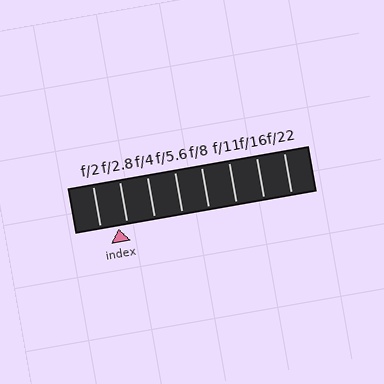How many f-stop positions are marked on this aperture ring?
There are 8 f-stop positions marked.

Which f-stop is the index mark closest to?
The index mark is closest to f/2.8.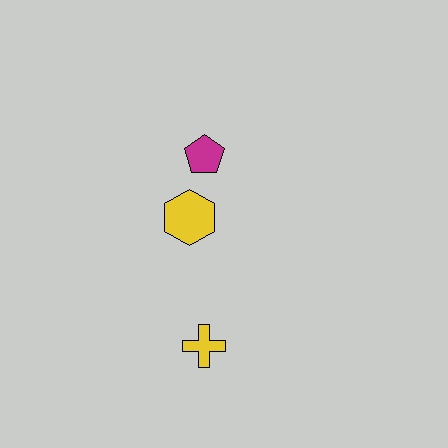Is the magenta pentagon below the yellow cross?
No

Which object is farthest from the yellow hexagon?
The yellow cross is farthest from the yellow hexagon.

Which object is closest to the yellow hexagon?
The magenta pentagon is closest to the yellow hexagon.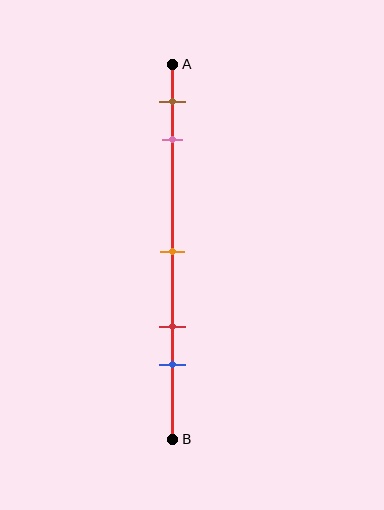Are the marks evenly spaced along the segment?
No, the marks are not evenly spaced.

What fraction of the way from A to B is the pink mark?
The pink mark is approximately 20% (0.2) of the way from A to B.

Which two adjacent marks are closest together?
The brown and pink marks are the closest adjacent pair.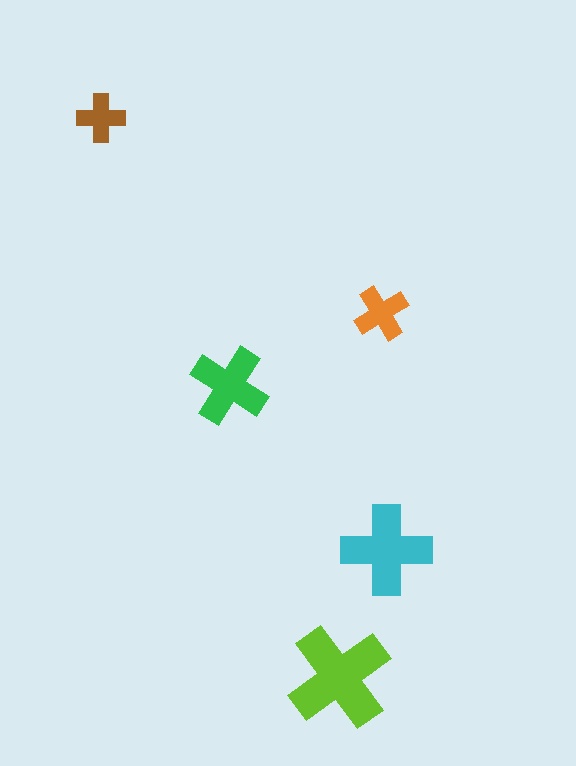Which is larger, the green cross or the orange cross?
The green one.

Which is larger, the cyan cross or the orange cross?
The cyan one.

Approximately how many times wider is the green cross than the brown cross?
About 1.5 times wider.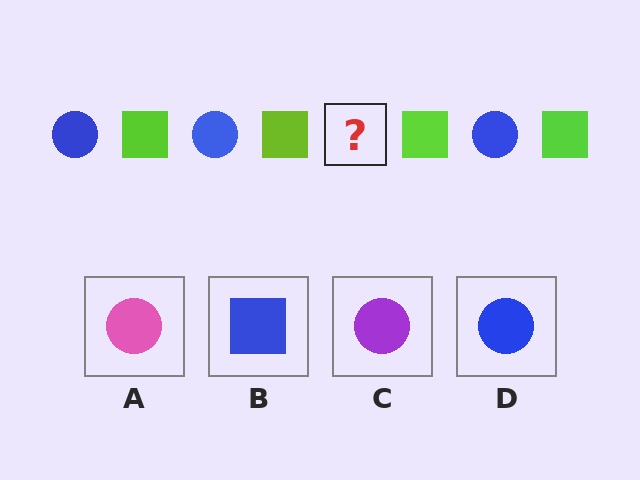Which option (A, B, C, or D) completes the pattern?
D.